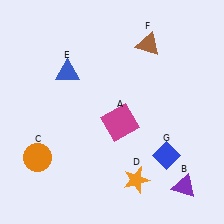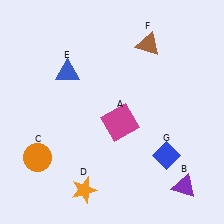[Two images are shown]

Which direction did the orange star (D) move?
The orange star (D) moved left.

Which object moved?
The orange star (D) moved left.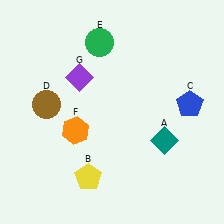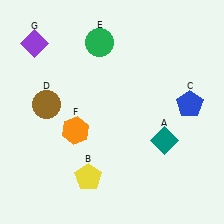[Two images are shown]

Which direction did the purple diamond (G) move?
The purple diamond (G) moved left.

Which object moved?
The purple diamond (G) moved left.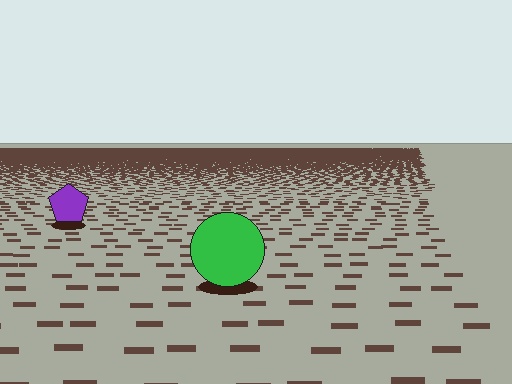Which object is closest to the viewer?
The green circle is closest. The texture marks near it are larger and more spread out.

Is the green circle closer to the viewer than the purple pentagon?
Yes. The green circle is closer — you can tell from the texture gradient: the ground texture is coarser near it.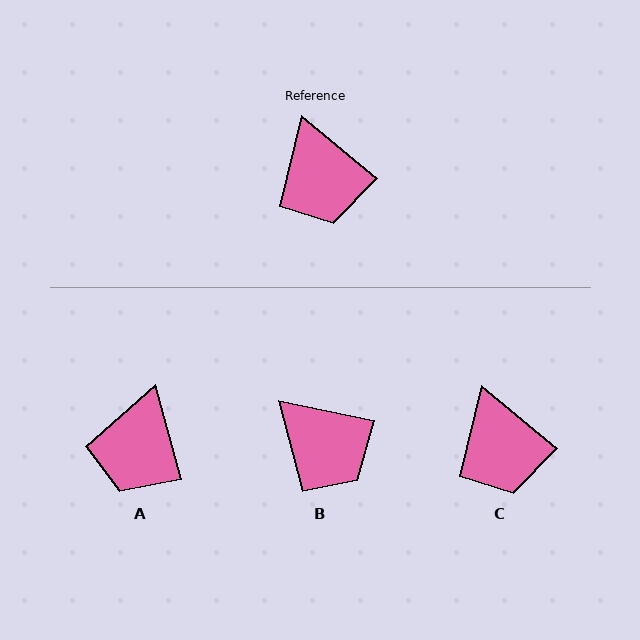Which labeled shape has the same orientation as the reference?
C.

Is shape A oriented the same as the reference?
No, it is off by about 35 degrees.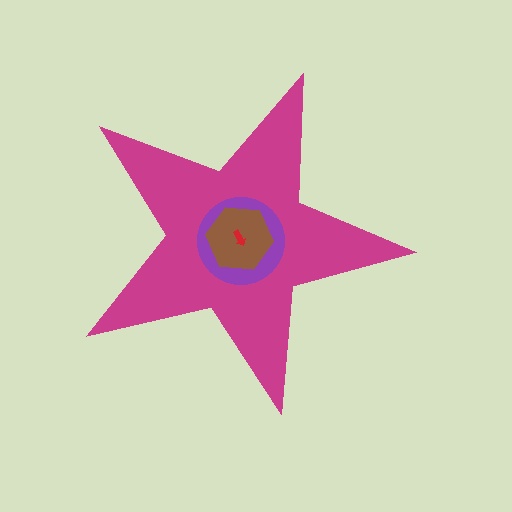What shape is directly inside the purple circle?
The brown hexagon.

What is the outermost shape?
The magenta star.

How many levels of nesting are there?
4.